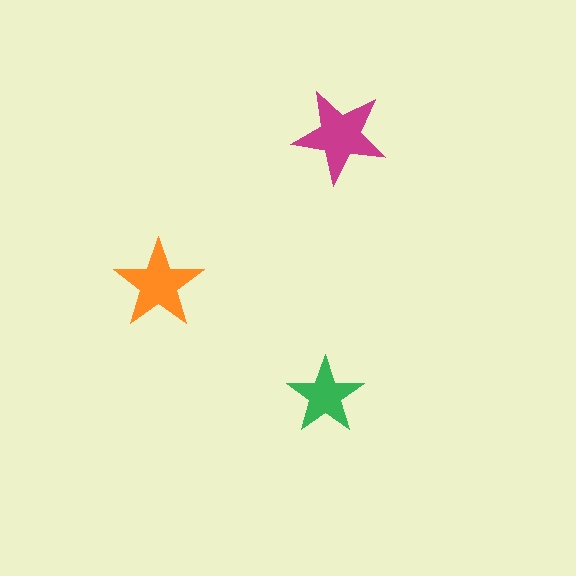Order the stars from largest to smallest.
the magenta one, the orange one, the green one.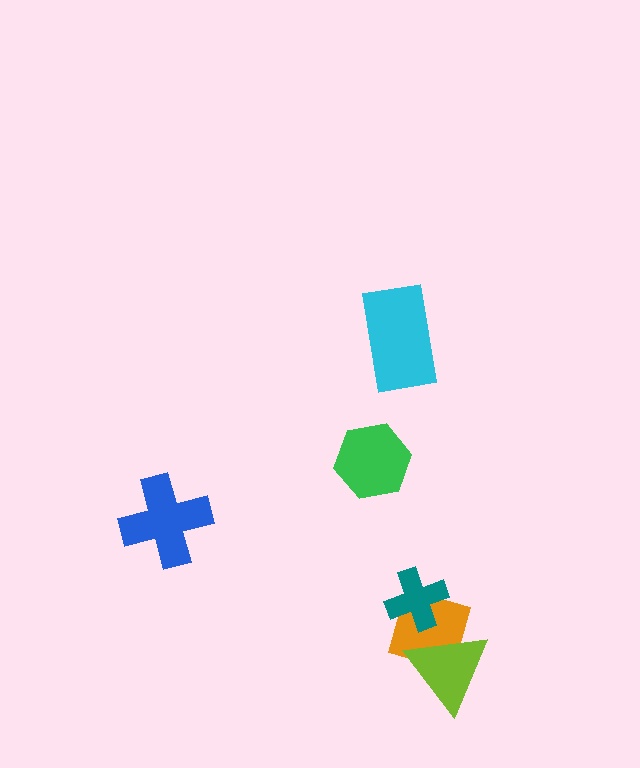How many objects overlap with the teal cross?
1 object overlaps with the teal cross.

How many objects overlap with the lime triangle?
1 object overlaps with the lime triangle.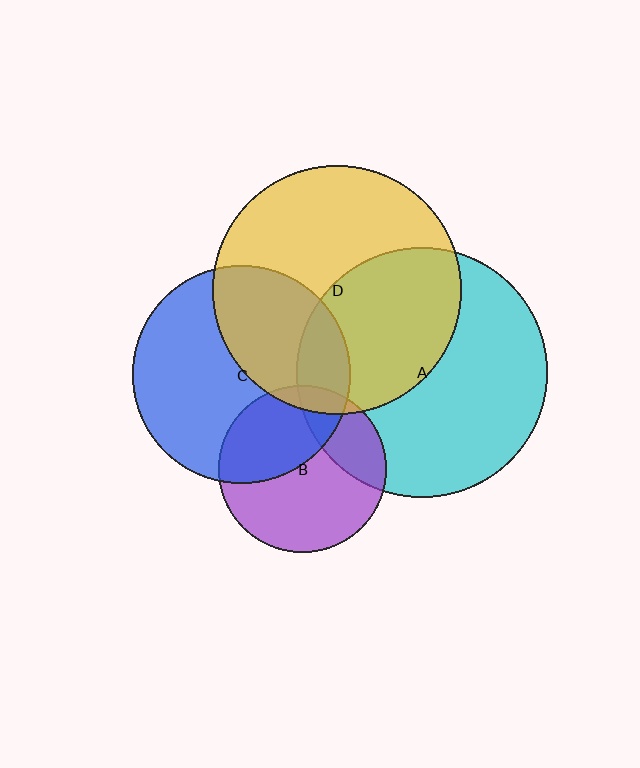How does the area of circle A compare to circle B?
Approximately 2.2 times.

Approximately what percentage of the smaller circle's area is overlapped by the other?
Approximately 40%.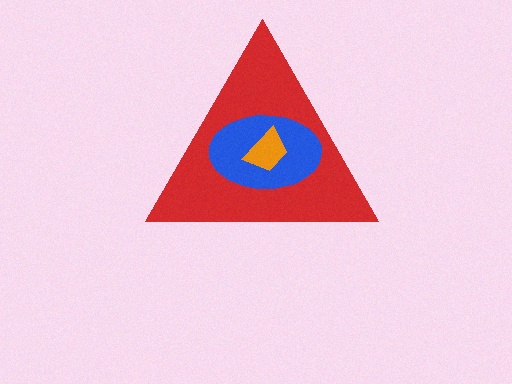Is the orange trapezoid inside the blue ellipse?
Yes.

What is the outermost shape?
The red triangle.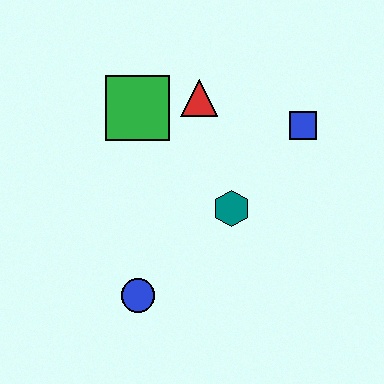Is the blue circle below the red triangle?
Yes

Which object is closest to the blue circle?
The teal hexagon is closest to the blue circle.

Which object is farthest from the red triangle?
The blue circle is farthest from the red triangle.